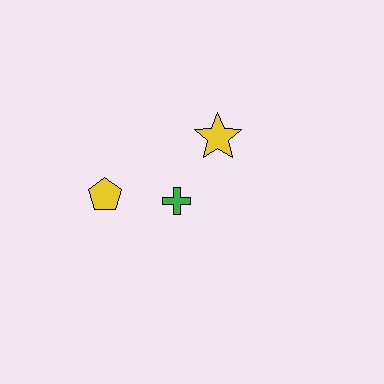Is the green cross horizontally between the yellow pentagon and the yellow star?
Yes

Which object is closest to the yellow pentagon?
The green cross is closest to the yellow pentagon.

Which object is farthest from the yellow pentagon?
The yellow star is farthest from the yellow pentagon.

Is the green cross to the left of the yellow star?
Yes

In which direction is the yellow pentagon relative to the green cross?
The yellow pentagon is to the left of the green cross.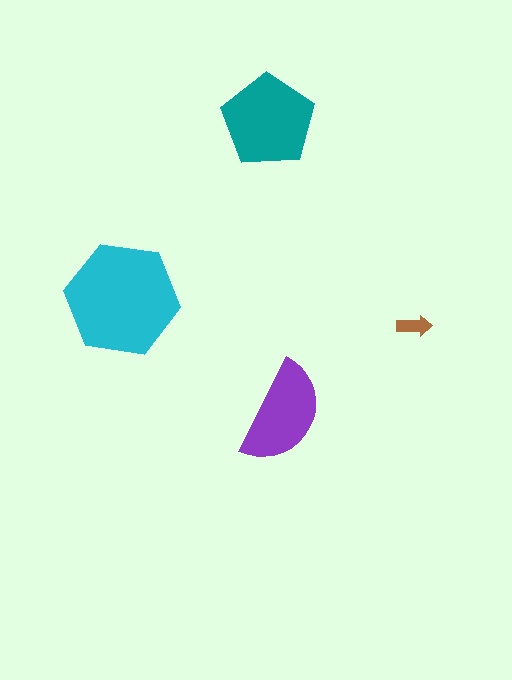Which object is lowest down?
The purple semicircle is bottommost.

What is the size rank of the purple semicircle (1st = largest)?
3rd.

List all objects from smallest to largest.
The brown arrow, the purple semicircle, the teal pentagon, the cyan hexagon.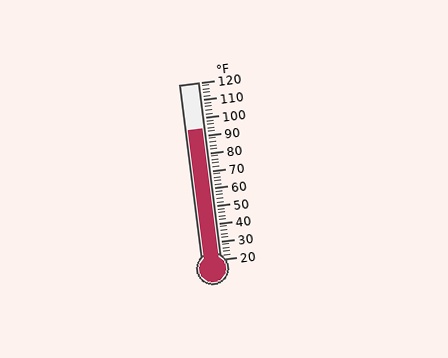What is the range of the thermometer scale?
The thermometer scale ranges from 20°F to 120°F.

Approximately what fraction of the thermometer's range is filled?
The thermometer is filled to approximately 75% of its range.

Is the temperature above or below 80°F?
The temperature is above 80°F.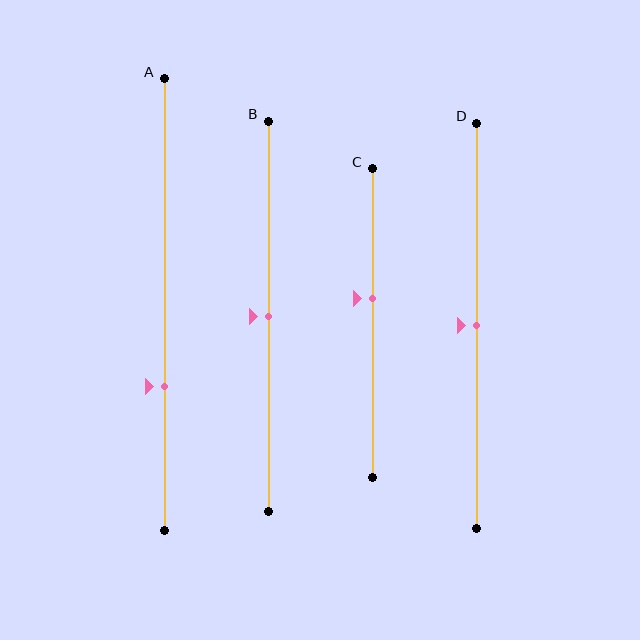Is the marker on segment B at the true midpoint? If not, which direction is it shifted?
Yes, the marker on segment B is at the true midpoint.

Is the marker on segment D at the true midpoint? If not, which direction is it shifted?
Yes, the marker on segment D is at the true midpoint.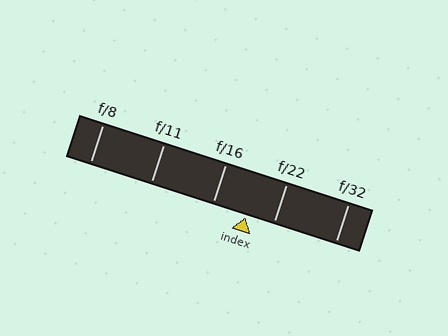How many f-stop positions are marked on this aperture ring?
There are 5 f-stop positions marked.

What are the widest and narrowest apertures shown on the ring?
The widest aperture shown is f/8 and the narrowest is f/32.